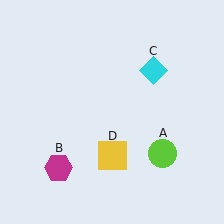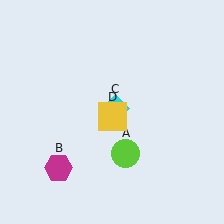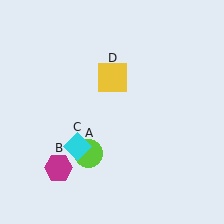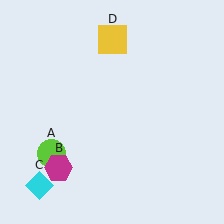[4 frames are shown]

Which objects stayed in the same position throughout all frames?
Magenta hexagon (object B) remained stationary.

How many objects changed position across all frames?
3 objects changed position: lime circle (object A), cyan diamond (object C), yellow square (object D).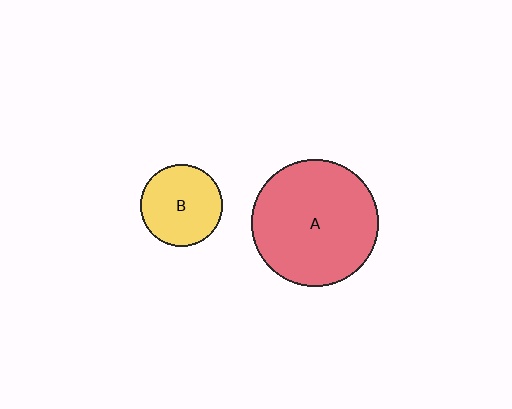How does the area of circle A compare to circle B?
Approximately 2.4 times.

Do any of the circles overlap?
No, none of the circles overlap.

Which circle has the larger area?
Circle A (red).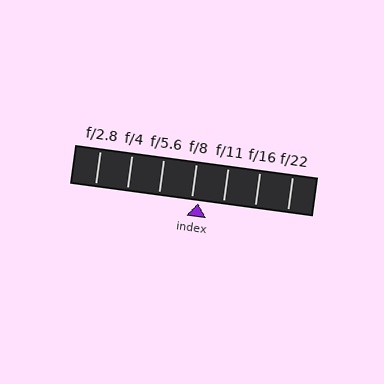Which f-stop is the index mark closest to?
The index mark is closest to f/8.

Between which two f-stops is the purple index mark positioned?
The index mark is between f/8 and f/11.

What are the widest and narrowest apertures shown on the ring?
The widest aperture shown is f/2.8 and the narrowest is f/22.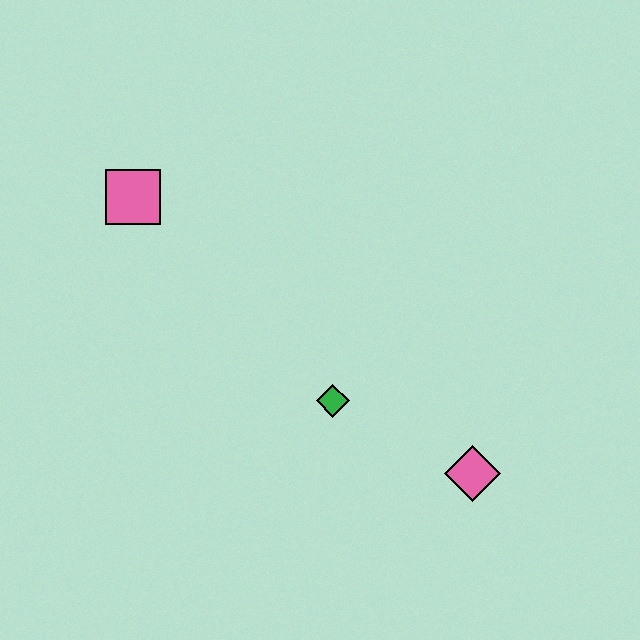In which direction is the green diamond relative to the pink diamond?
The green diamond is to the left of the pink diamond.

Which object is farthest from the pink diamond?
The pink square is farthest from the pink diamond.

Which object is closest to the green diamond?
The pink diamond is closest to the green diamond.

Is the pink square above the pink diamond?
Yes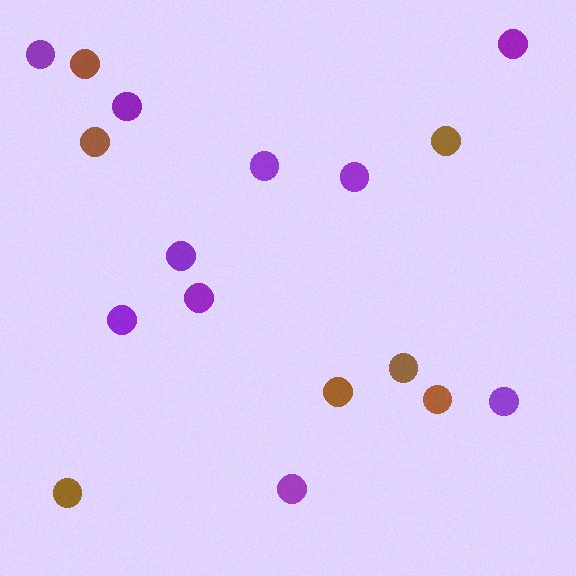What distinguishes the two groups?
There are 2 groups: one group of purple circles (10) and one group of brown circles (7).